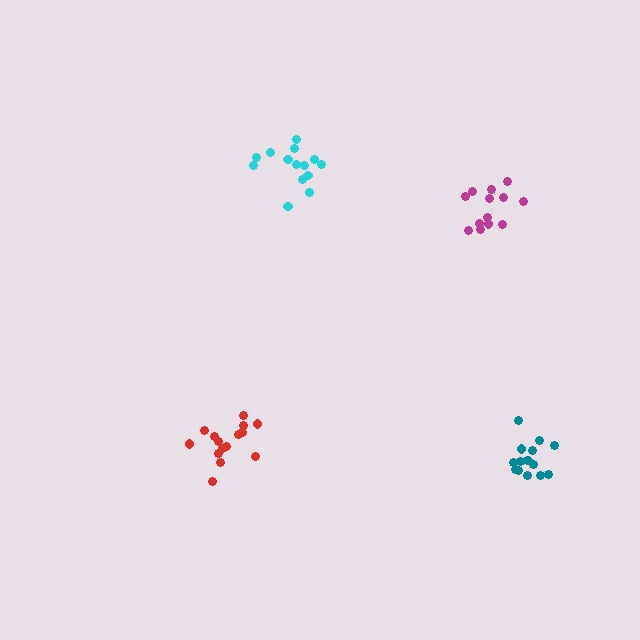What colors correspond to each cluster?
The clusters are colored: red, magenta, cyan, teal.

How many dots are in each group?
Group 1: 15 dots, Group 2: 13 dots, Group 3: 14 dots, Group 4: 15 dots (57 total).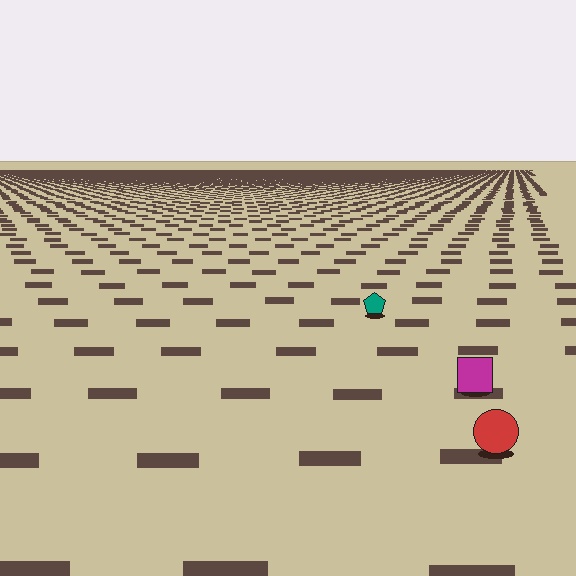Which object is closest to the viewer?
The red circle is closest. The texture marks near it are larger and more spread out.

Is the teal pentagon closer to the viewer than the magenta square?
No. The magenta square is closer — you can tell from the texture gradient: the ground texture is coarser near it.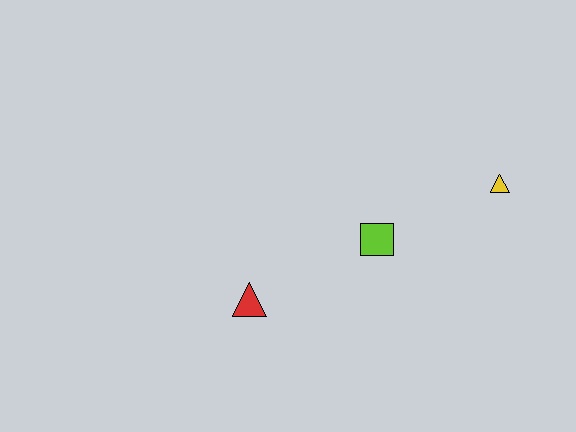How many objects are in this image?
There are 3 objects.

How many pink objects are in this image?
There are no pink objects.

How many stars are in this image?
There are no stars.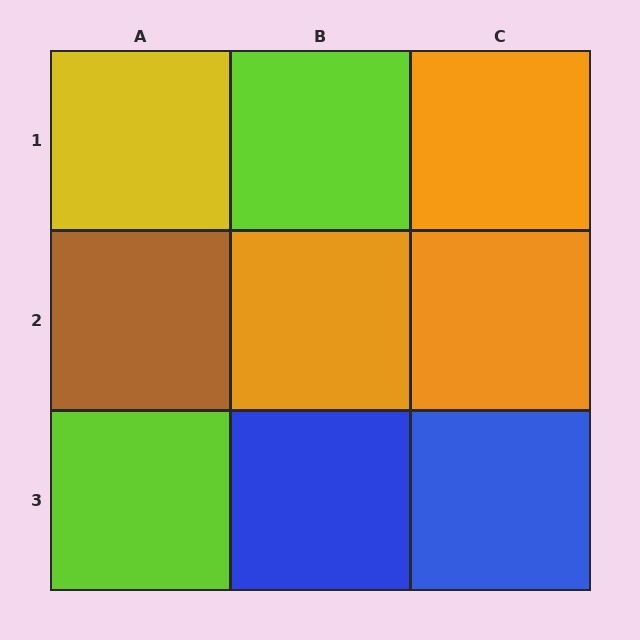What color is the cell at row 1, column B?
Lime.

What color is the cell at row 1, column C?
Orange.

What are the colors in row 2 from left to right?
Brown, orange, orange.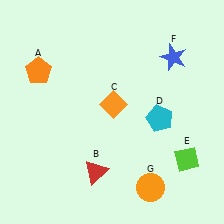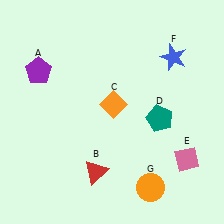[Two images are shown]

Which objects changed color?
A changed from orange to purple. D changed from cyan to teal. E changed from lime to pink.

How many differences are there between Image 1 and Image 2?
There are 3 differences between the two images.